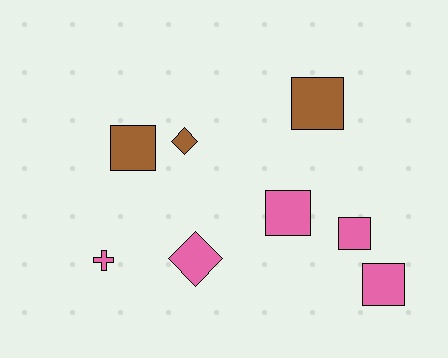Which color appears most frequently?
Pink, with 5 objects.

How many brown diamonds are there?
There is 1 brown diamond.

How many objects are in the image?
There are 8 objects.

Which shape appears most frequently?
Square, with 5 objects.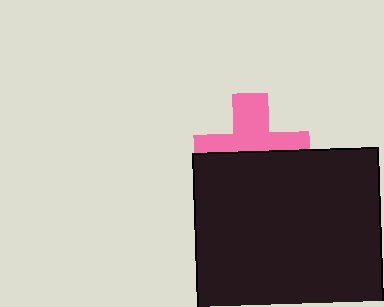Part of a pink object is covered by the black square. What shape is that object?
It is a cross.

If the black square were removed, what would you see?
You would see the complete pink cross.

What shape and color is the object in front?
The object in front is a black square.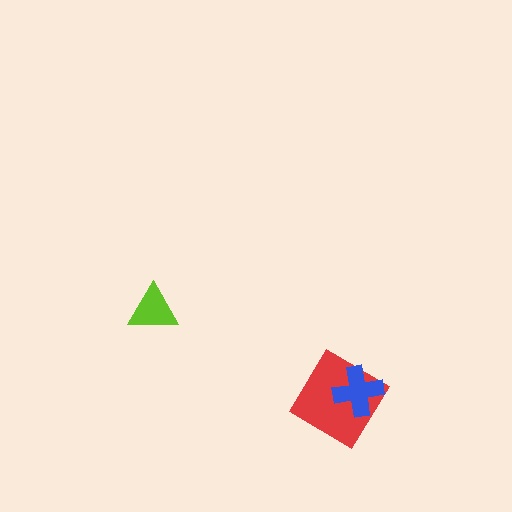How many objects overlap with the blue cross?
1 object overlaps with the blue cross.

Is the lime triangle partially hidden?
No, no other shape covers it.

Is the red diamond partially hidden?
Yes, it is partially covered by another shape.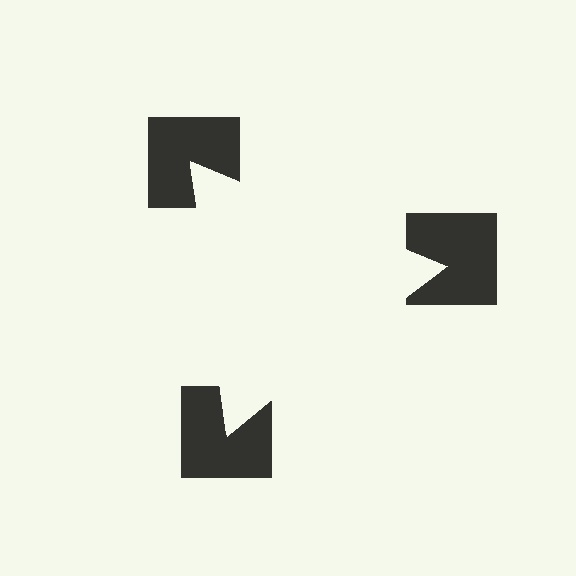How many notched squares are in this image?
There are 3 — one at each vertex of the illusory triangle.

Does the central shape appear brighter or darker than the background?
It typically appears slightly brighter than the background, even though no actual brightness change is drawn.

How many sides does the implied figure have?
3 sides.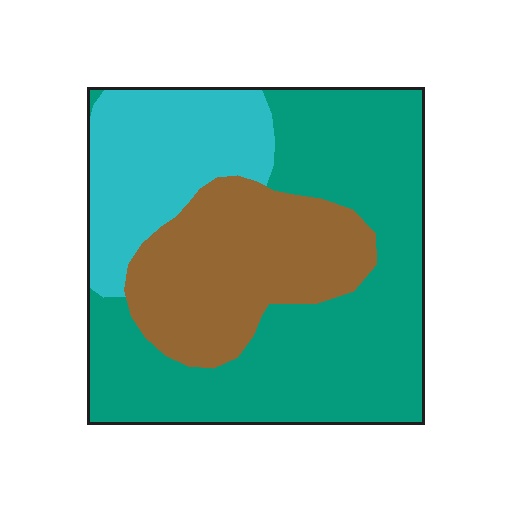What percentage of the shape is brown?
Brown takes up between a quarter and a half of the shape.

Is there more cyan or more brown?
Brown.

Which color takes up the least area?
Cyan, at roughly 20%.